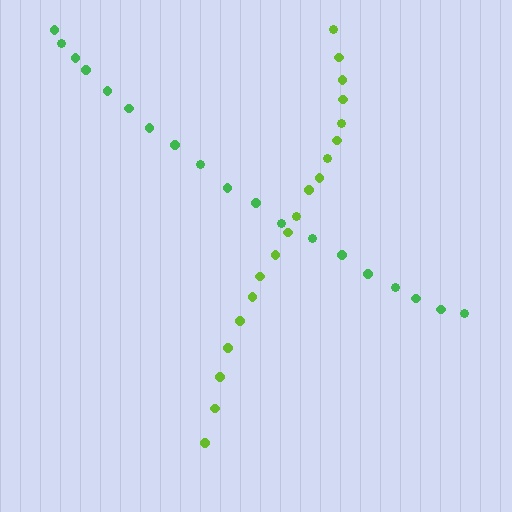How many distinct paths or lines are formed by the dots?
There are 2 distinct paths.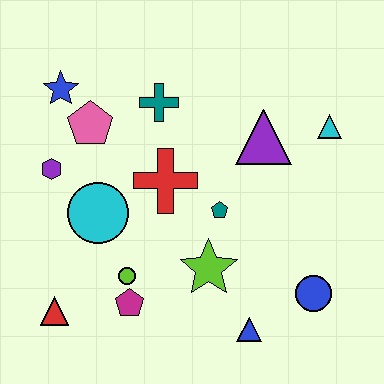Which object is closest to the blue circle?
The blue triangle is closest to the blue circle.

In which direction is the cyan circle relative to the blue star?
The cyan circle is below the blue star.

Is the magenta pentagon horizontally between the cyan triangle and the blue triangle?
No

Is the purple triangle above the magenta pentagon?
Yes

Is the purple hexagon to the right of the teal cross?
No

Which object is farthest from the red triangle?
The cyan triangle is farthest from the red triangle.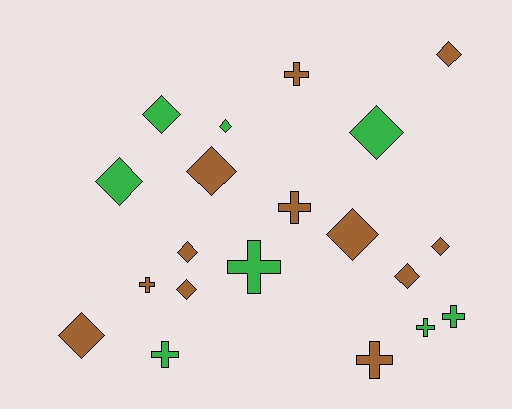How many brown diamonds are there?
There are 8 brown diamonds.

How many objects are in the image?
There are 20 objects.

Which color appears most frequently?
Brown, with 12 objects.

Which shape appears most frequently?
Diamond, with 12 objects.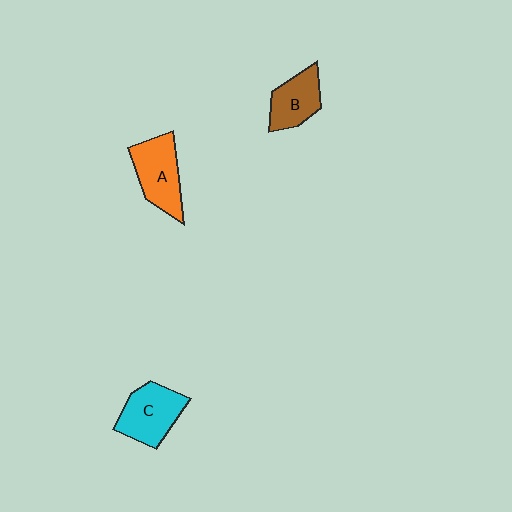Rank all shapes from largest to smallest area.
From largest to smallest: A (orange), C (cyan), B (brown).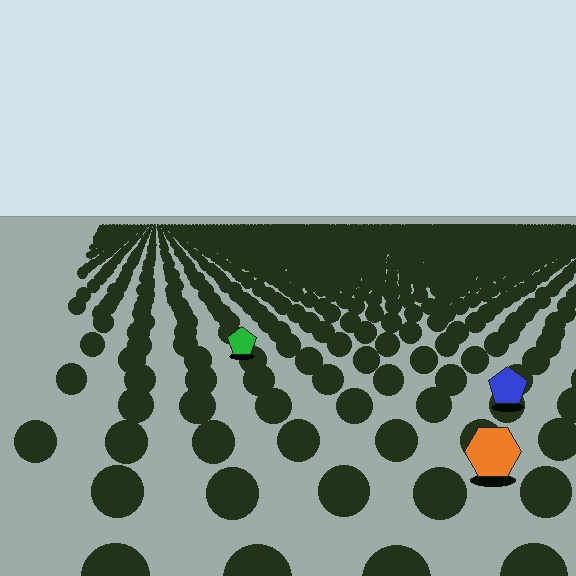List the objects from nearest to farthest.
From nearest to farthest: the orange hexagon, the blue pentagon, the green pentagon.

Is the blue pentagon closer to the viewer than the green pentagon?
Yes. The blue pentagon is closer — you can tell from the texture gradient: the ground texture is coarser near it.